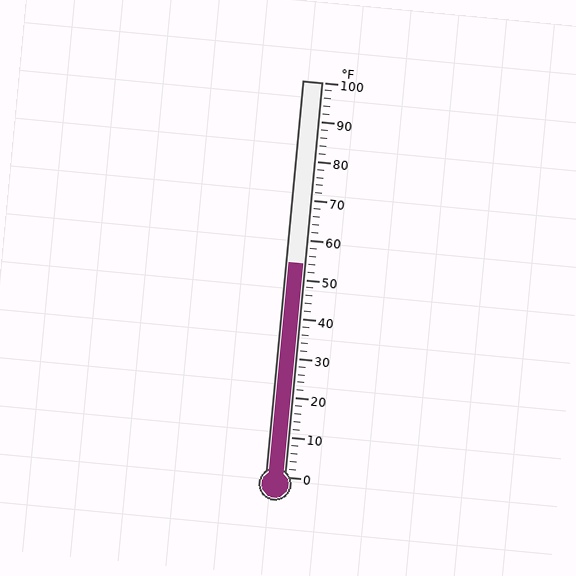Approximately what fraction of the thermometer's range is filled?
The thermometer is filled to approximately 55% of its range.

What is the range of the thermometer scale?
The thermometer scale ranges from 0°F to 100°F.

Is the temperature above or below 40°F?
The temperature is above 40°F.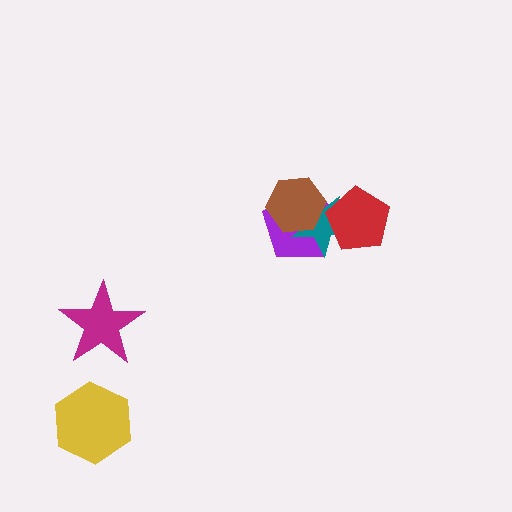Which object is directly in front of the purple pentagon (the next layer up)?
The teal star is directly in front of the purple pentagon.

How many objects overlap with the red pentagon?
2 objects overlap with the red pentagon.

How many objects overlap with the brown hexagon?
2 objects overlap with the brown hexagon.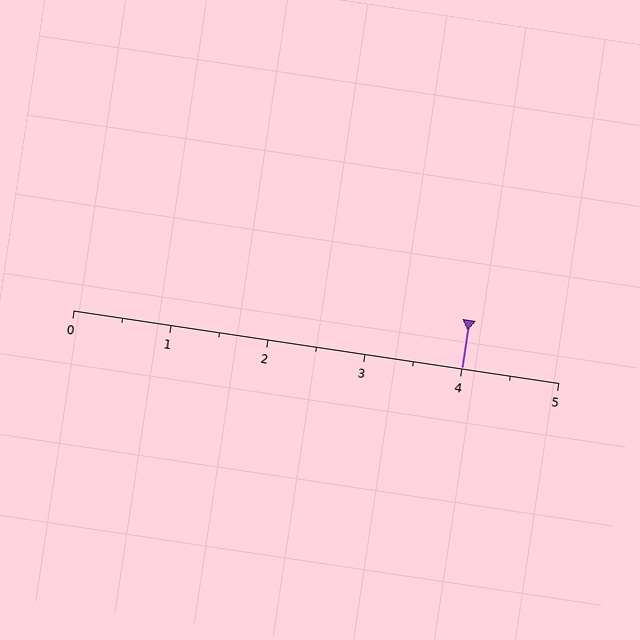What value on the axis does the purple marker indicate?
The marker indicates approximately 4.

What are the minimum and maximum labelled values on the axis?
The axis runs from 0 to 5.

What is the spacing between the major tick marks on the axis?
The major ticks are spaced 1 apart.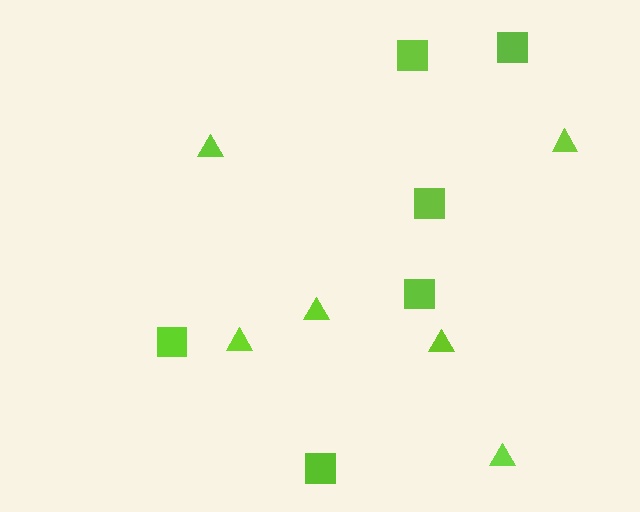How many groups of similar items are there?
There are 2 groups: one group of triangles (6) and one group of squares (6).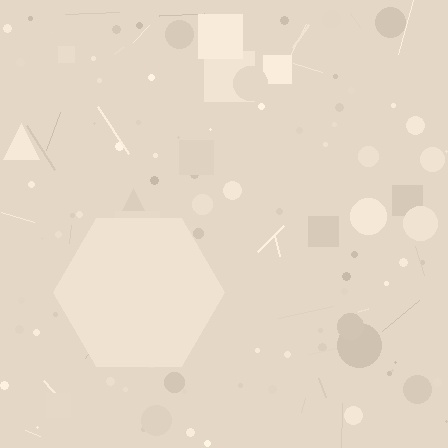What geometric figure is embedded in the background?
A hexagon is embedded in the background.